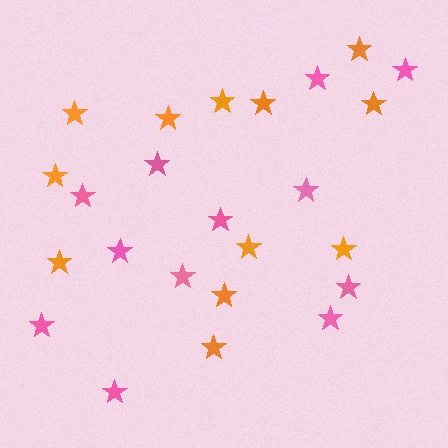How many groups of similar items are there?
There are 2 groups: one group of pink stars (12) and one group of orange stars (12).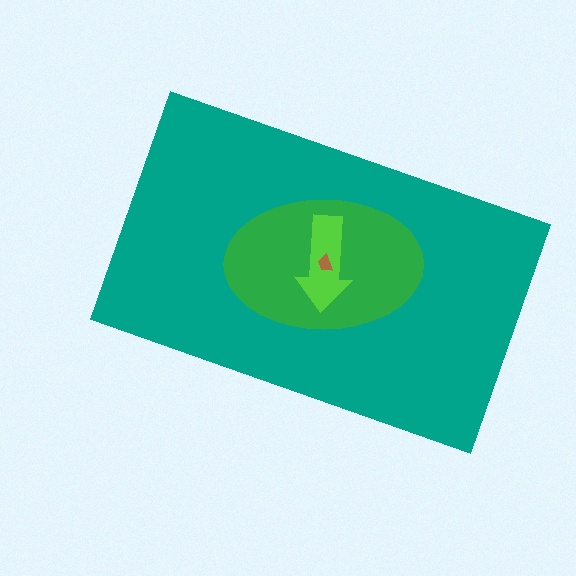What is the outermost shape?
The teal rectangle.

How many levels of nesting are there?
4.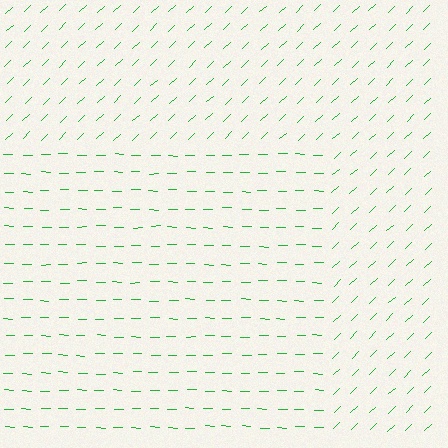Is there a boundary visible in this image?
Yes, there is a texture boundary formed by a change in line orientation.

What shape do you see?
I see a rectangle.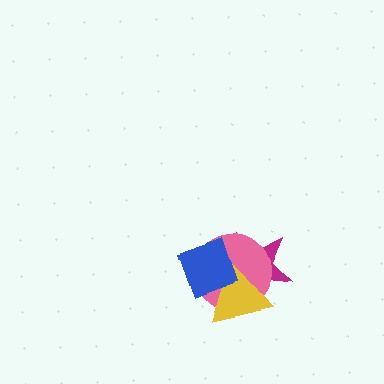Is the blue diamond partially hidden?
No, no other shape covers it.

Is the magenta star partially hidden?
Yes, it is partially covered by another shape.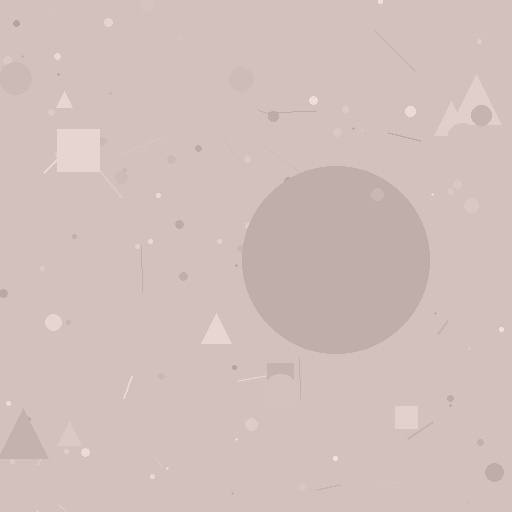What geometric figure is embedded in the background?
A circle is embedded in the background.